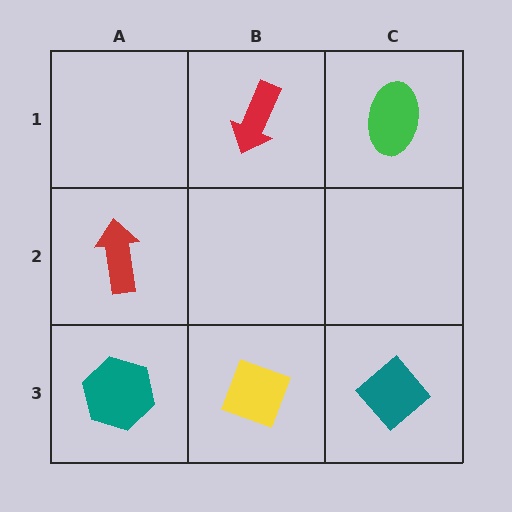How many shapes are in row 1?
2 shapes.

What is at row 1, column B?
A red arrow.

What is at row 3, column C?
A teal diamond.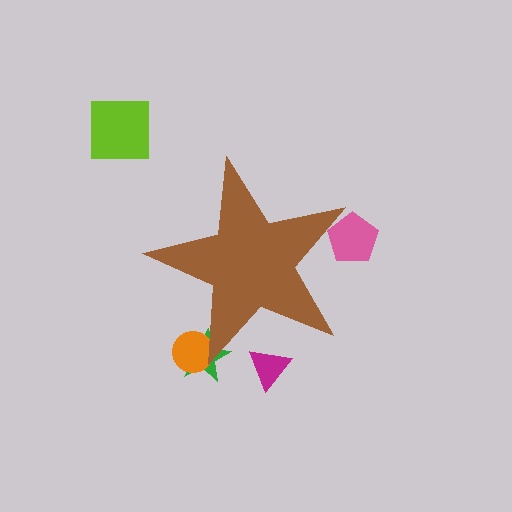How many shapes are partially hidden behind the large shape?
4 shapes are partially hidden.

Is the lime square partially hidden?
No, the lime square is fully visible.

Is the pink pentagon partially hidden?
Yes, the pink pentagon is partially hidden behind the brown star.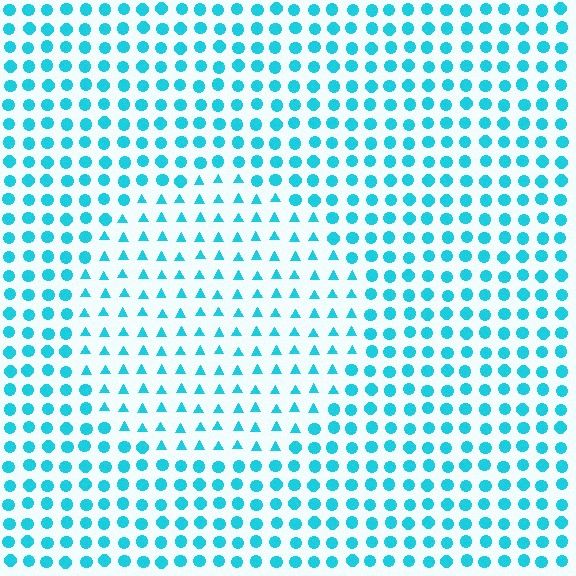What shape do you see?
I see a circle.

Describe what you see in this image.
The image is filled with small cyan elements arranged in a uniform grid. A circle-shaped region contains triangles, while the surrounding area contains circles. The boundary is defined purely by the change in element shape.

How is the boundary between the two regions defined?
The boundary is defined by a change in element shape: triangles inside vs. circles outside. All elements share the same color and spacing.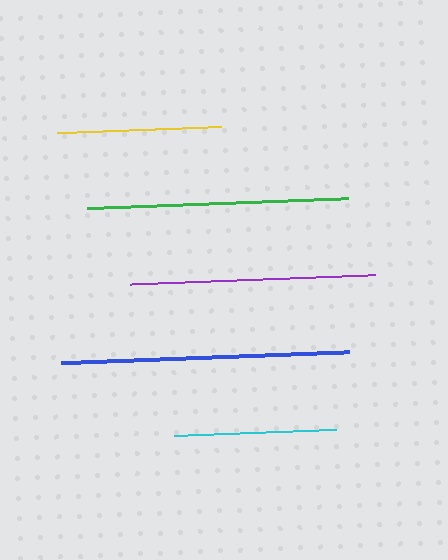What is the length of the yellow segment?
The yellow segment is approximately 163 pixels long.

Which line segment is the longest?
The blue line is the longest at approximately 288 pixels.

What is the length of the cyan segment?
The cyan segment is approximately 162 pixels long.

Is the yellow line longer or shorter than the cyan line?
The yellow line is longer than the cyan line.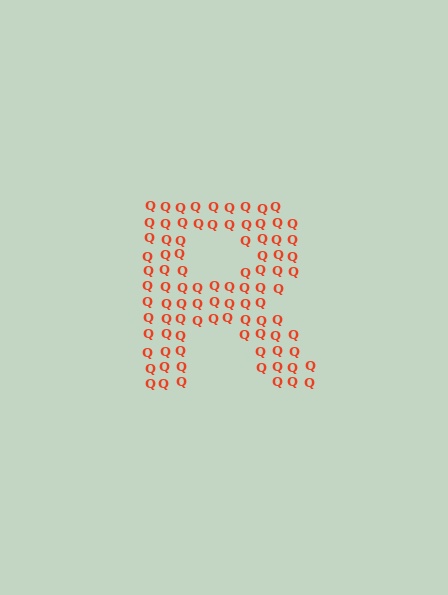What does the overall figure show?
The overall figure shows the letter R.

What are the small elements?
The small elements are letter Q's.